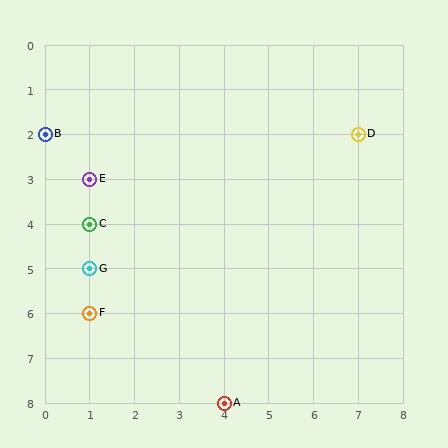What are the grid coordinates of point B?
Point B is at grid coordinates (0, 2).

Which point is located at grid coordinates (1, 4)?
Point C is at (1, 4).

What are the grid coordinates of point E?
Point E is at grid coordinates (1, 3).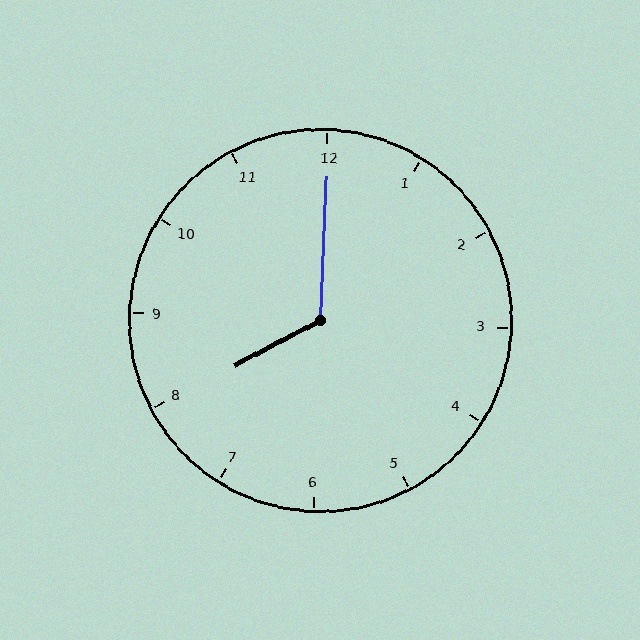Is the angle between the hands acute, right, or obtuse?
It is obtuse.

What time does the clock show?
8:00.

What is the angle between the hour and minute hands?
Approximately 120 degrees.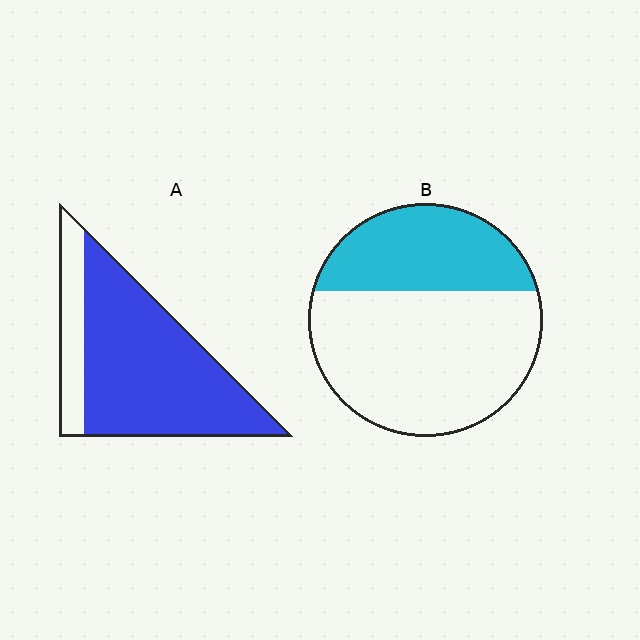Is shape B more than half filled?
No.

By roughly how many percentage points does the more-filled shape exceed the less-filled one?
By roughly 45 percentage points (A over B).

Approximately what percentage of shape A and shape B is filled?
A is approximately 80% and B is approximately 35%.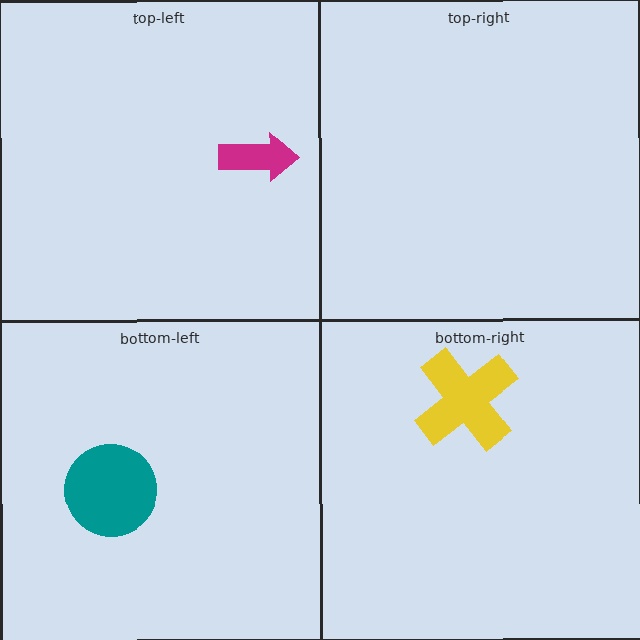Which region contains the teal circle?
The bottom-left region.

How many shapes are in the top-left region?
1.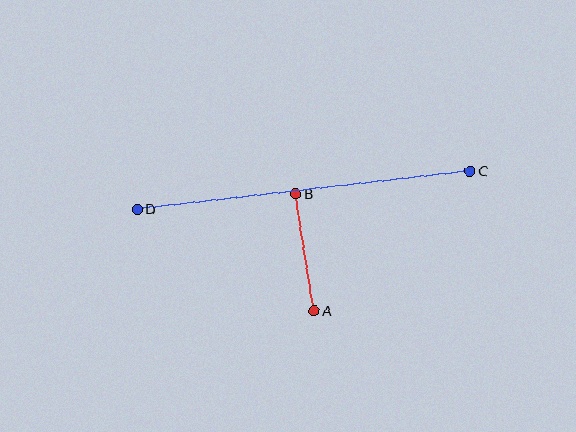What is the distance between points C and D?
The distance is approximately 335 pixels.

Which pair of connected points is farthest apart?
Points C and D are farthest apart.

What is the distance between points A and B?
The distance is approximately 119 pixels.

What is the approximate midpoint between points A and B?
The midpoint is at approximately (305, 252) pixels.